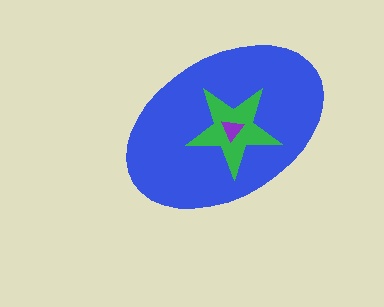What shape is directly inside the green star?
The purple triangle.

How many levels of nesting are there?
3.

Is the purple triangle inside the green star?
Yes.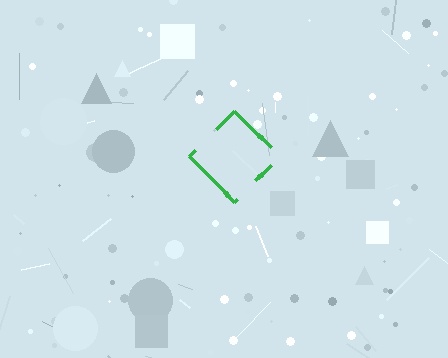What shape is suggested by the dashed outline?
The dashed outline suggests a diamond.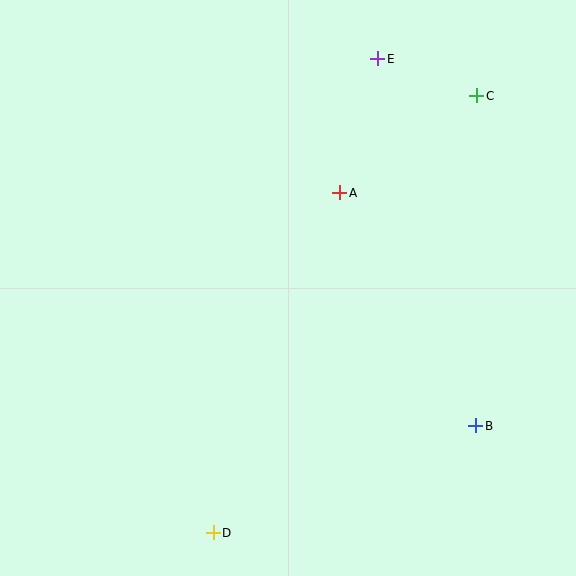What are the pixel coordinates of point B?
Point B is at (476, 426).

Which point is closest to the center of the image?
Point A at (340, 193) is closest to the center.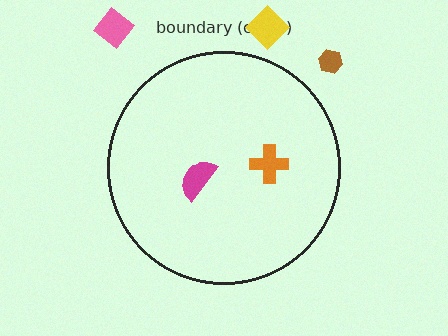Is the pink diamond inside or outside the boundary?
Outside.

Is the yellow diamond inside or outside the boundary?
Outside.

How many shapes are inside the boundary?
2 inside, 3 outside.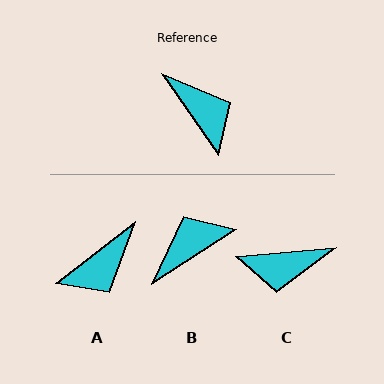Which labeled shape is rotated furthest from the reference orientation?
C, about 120 degrees away.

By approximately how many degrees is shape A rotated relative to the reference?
Approximately 87 degrees clockwise.